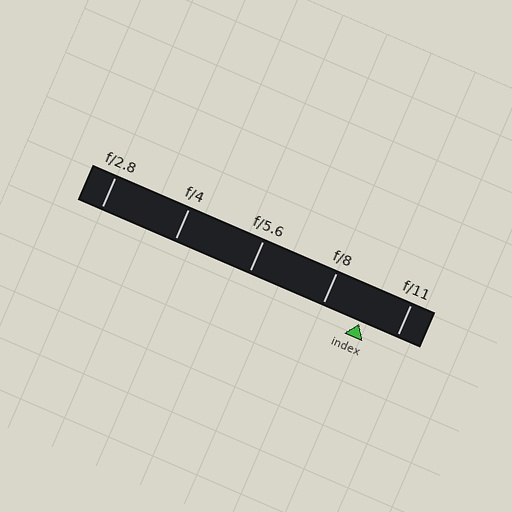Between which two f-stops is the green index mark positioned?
The index mark is between f/8 and f/11.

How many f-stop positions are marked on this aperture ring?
There are 5 f-stop positions marked.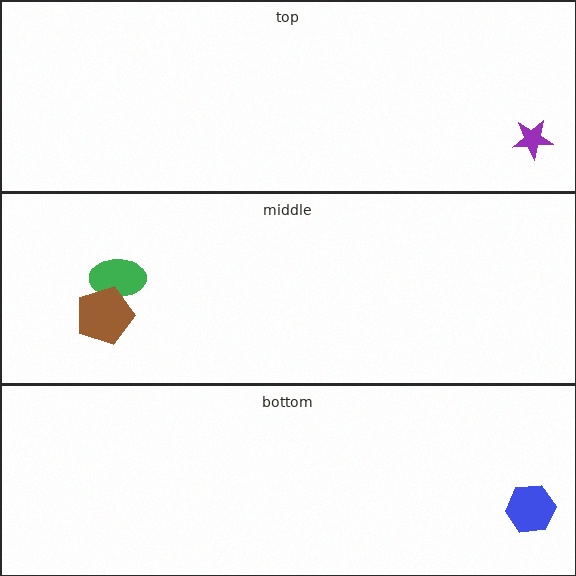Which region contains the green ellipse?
The middle region.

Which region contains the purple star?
The top region.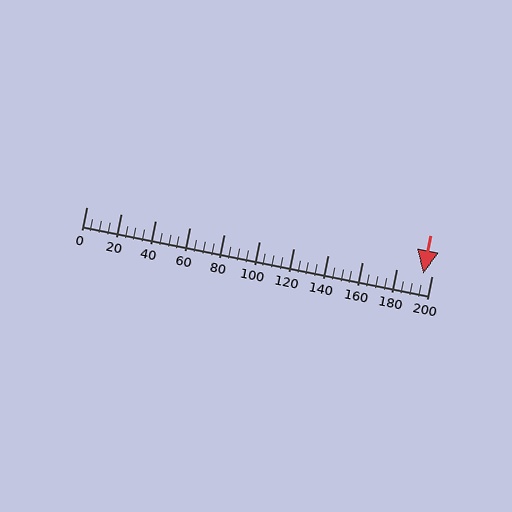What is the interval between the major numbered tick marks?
The major tick marks are spaced 20 units apart.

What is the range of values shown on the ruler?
The ruler shows values from 0 to 200.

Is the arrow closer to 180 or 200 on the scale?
The arrow is closer to 200.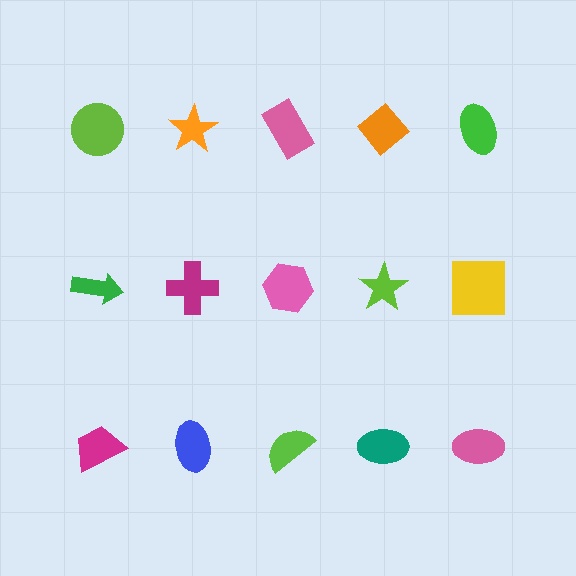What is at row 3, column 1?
A magenta trapezoid.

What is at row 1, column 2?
An orange star.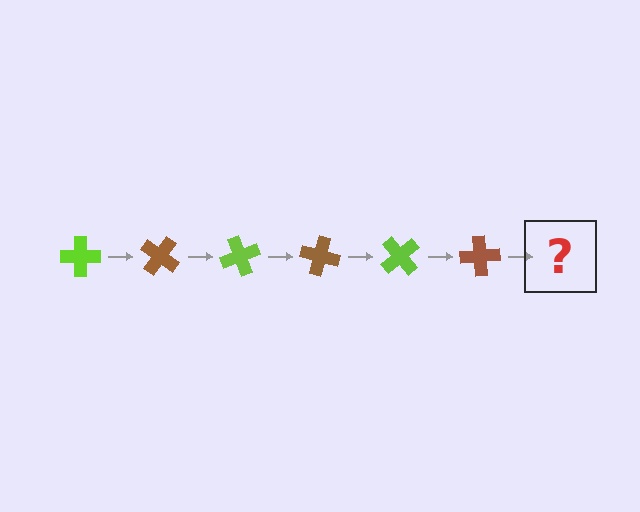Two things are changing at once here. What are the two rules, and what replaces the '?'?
The two rules are that it rotates 35 degrees each step and the color cycles through lime and brown. The '?' should be a lime cross, rotated 210 degrees from the start.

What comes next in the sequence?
The next element should be a lime cross, rotated 210 degrees from the start.